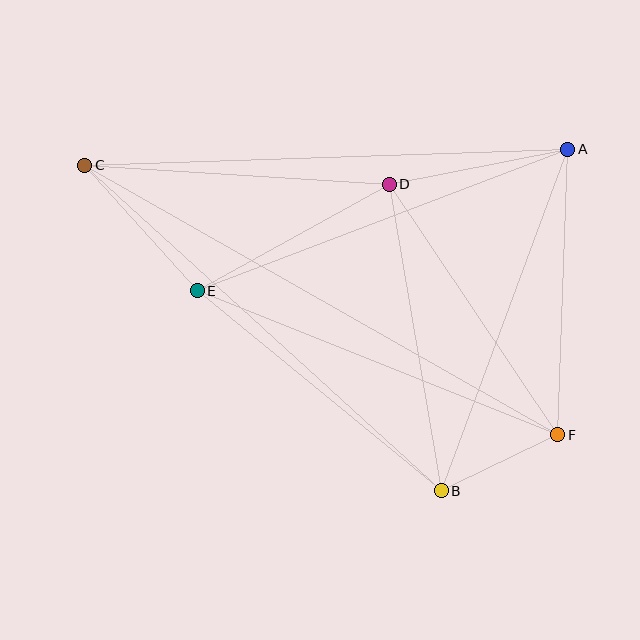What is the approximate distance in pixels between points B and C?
The distance between B and C is approximately 482 pixels.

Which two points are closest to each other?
Points B and F are closest to each other.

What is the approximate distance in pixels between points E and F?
The distance between E and F is approximately 389 pixels.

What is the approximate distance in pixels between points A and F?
The distance between A and F is approximately 286 pixels.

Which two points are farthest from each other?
Points C and F are farthest from each other.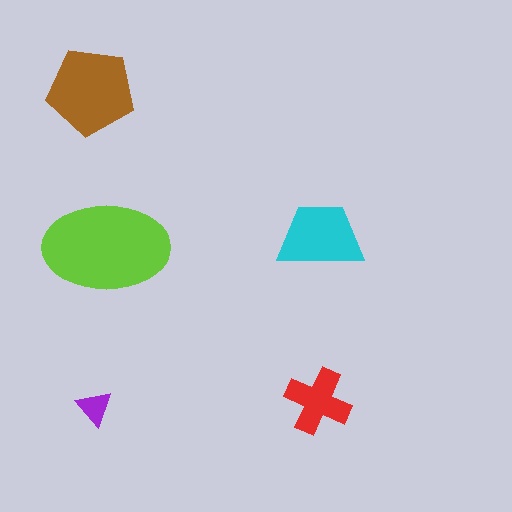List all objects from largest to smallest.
The lime ellipse, the brown pentagon, the cyan trapezoid, the red cross, the purple triangle.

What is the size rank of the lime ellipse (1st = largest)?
1st.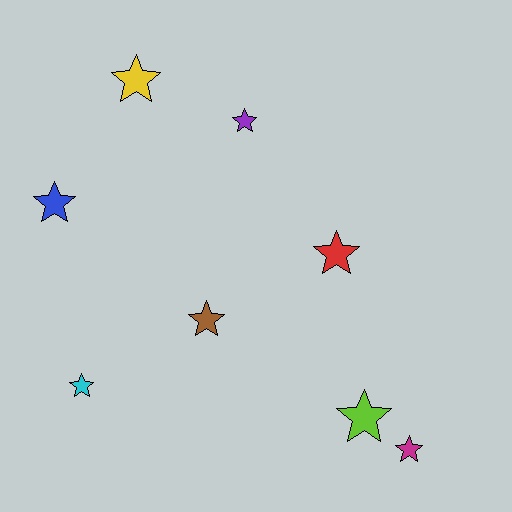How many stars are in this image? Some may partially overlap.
There are 8 stars.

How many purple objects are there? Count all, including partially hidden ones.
There is 1 purple object.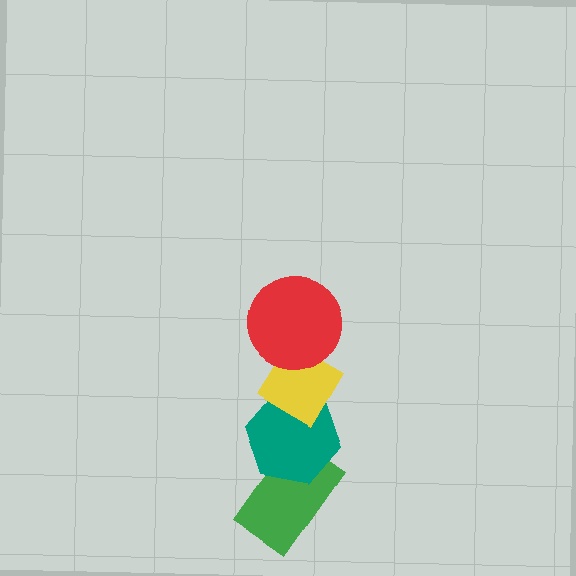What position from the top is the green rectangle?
The green rectangle is 4th from the top.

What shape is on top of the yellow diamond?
The red circle is on top of the yellow diamond.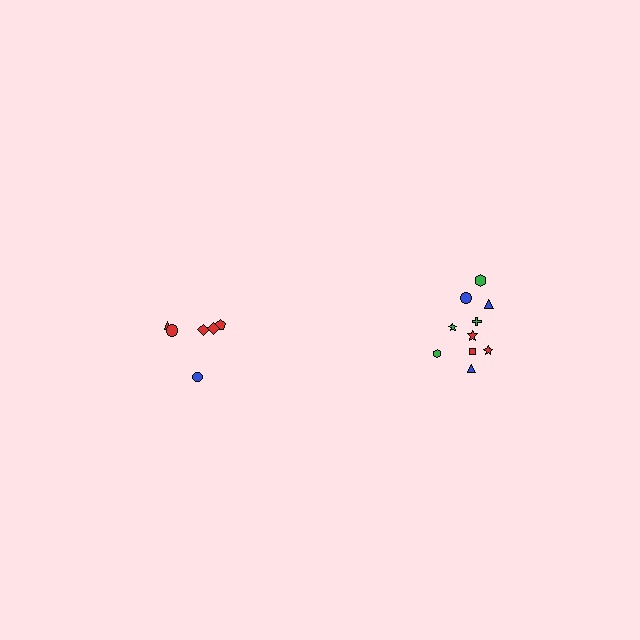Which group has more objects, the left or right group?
The right group.